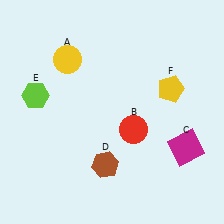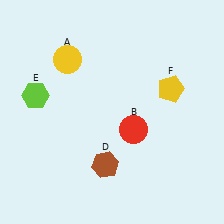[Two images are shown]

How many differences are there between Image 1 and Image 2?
There is 1 difference between the two images.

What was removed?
The magenta square (C) was removed in Image 2.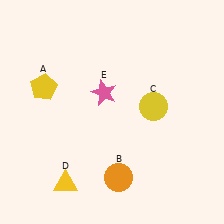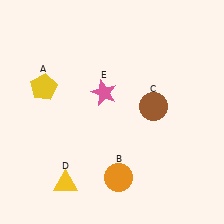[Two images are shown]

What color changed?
The circle (C) changed from yellow in Image 1 to brown in Image 2.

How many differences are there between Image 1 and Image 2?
There is 1 difference between the two images.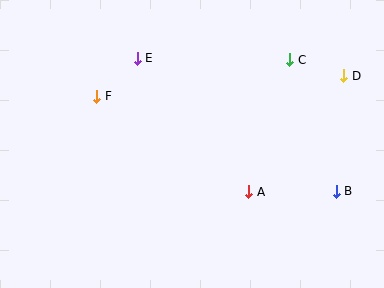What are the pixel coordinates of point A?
Point A is at (249, 192).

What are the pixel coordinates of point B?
Point B is at (336, 191).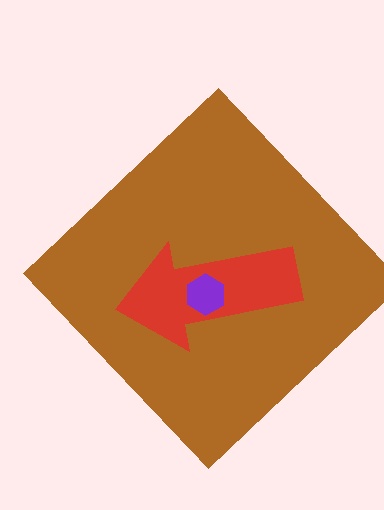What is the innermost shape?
The purple hexagon.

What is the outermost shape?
The brown diamond.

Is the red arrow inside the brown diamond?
Yes.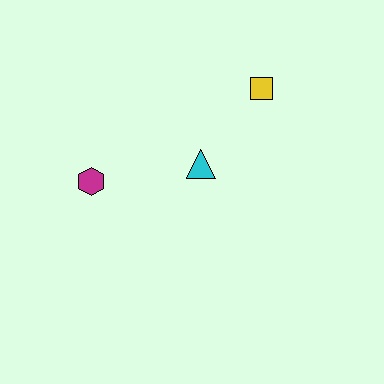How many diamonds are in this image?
There are no diamonds.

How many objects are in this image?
There are 3 objects.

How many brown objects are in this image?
There are no brown objects.